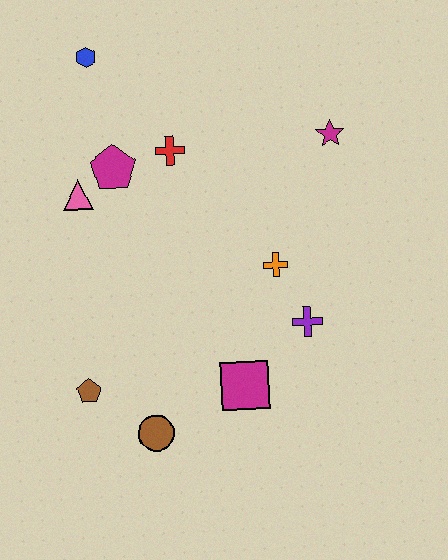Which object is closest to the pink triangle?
The magenta pentagon is closest to the pink triangle.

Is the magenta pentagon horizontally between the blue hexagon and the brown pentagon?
No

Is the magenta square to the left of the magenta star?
Yes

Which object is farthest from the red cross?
The brown circle is farthest from the red cross.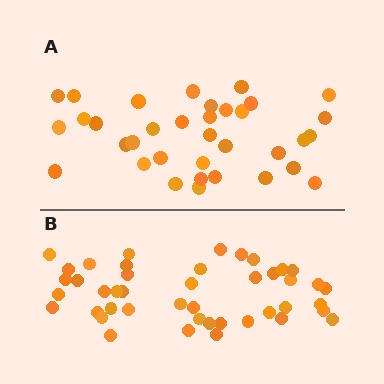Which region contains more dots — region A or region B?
Region B (the bottom region) has more dots.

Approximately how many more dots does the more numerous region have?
Region B has roughly 8 or so more dots than region A.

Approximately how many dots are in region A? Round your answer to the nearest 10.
About 40 dots. (The exact count is 35, which rounds to 40.)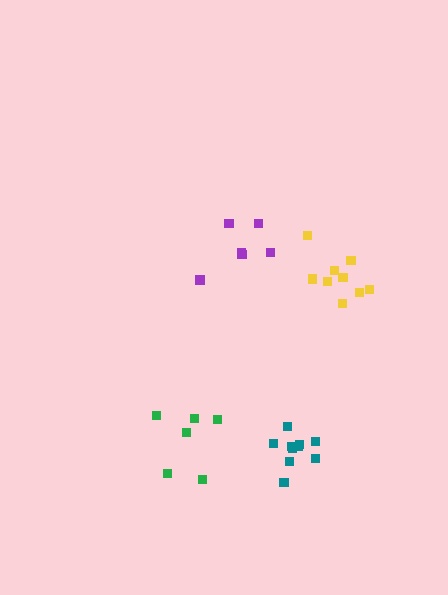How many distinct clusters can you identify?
There are 4 distinct clusters.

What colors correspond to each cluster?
The clusters are colored: purple, teal, green, yellow.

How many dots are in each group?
Group 1: 6 dots, Group 2: 10 dots, Group 3: 6 dots, Group 4: 10 dots (32 total).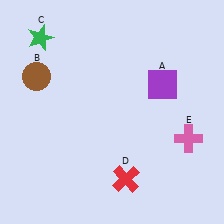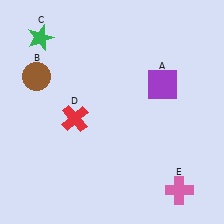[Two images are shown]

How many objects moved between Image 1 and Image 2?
2 objects moved between the two images.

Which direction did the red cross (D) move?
The red cross (D) moved up.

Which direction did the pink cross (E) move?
The pink cross (E) moved down.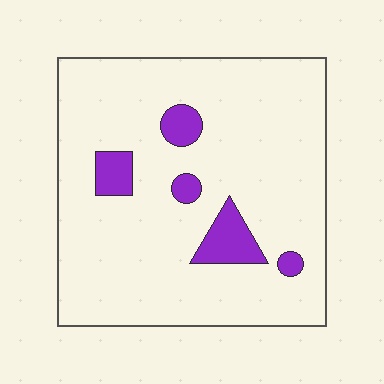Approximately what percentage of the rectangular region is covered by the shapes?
Approximately 10%.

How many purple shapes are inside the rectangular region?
5.